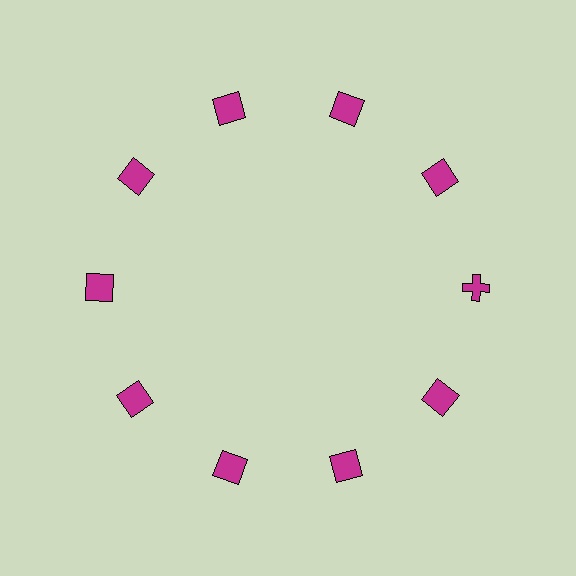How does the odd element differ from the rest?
It has a different shape: cross instead of square.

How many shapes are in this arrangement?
There are 10 shapes arranged in a ring pattern.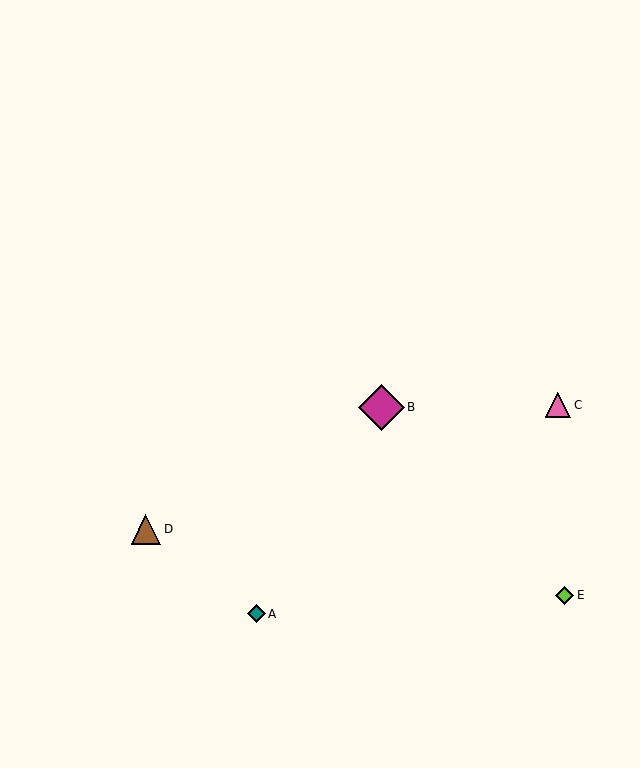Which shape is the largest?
The magenta diamond (labeled B) is the largest.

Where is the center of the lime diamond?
The center of the lime diamond is at (564, 595).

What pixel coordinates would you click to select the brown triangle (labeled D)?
Click at (146, 529) to select the brown triangle D.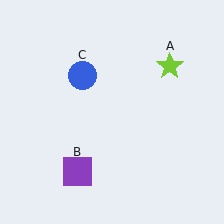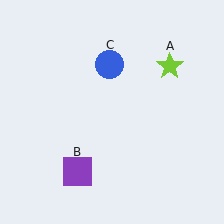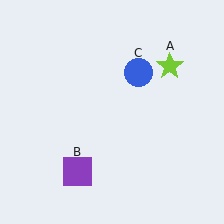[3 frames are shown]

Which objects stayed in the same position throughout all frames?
Lime star (object A) and purple square (object B) remained stationary.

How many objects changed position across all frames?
1 object changed position: blue circle (object C).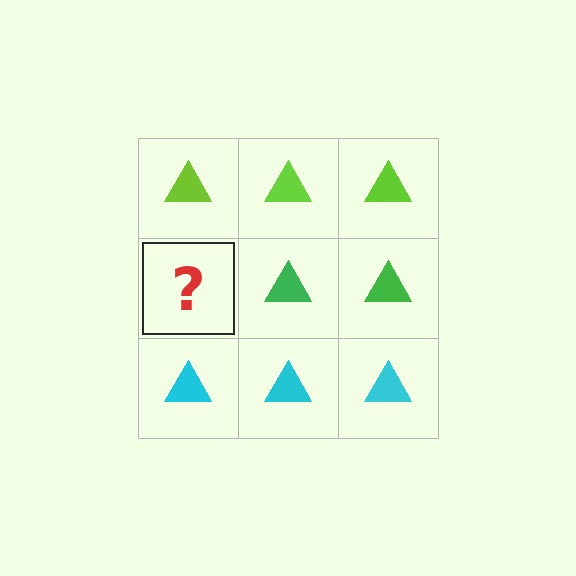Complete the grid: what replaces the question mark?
The question mark should be replaced with a green triangle.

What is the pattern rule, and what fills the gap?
The rule is that each row has a consistent color. The gap should be filled with a green triangle.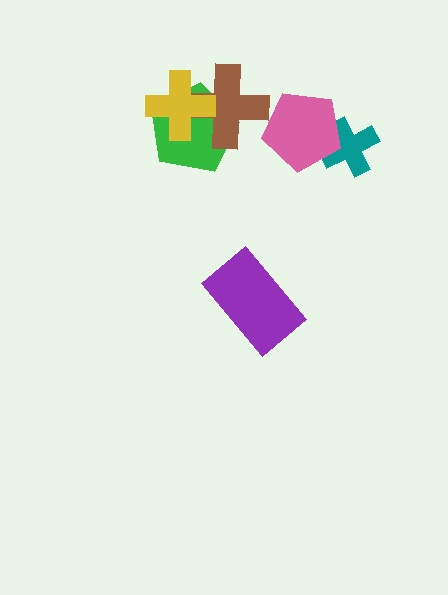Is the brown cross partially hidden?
Yes, it is partially covered by another shape.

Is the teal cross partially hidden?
Yes, it is partially covered by another shape.